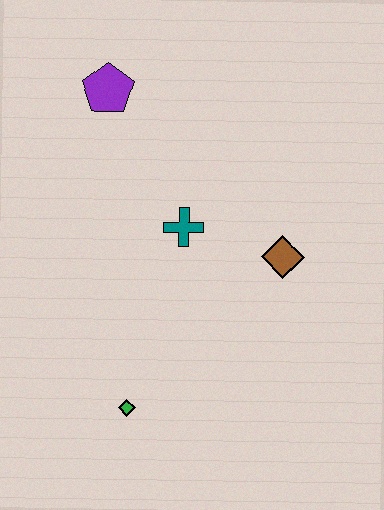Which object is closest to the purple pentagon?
The teal cross is closest to the purple pentagon.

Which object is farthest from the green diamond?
The purple pentagon is farthest from the green diamond.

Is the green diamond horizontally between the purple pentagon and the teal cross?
Yes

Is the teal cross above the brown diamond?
Yes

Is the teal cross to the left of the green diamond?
No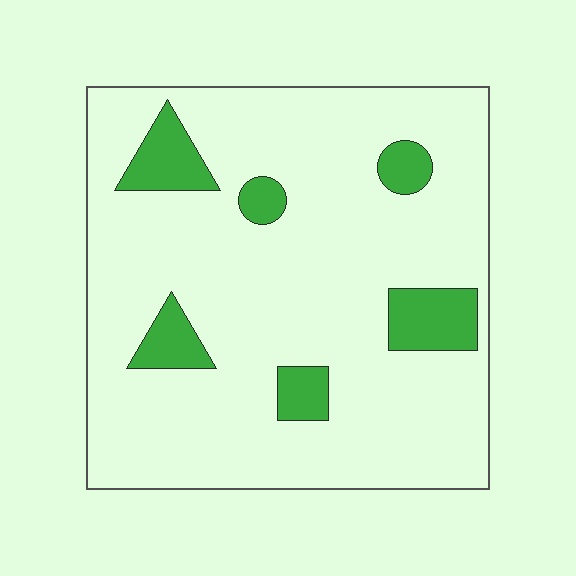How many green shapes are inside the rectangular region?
6.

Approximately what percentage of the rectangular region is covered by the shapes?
Approximately 15%.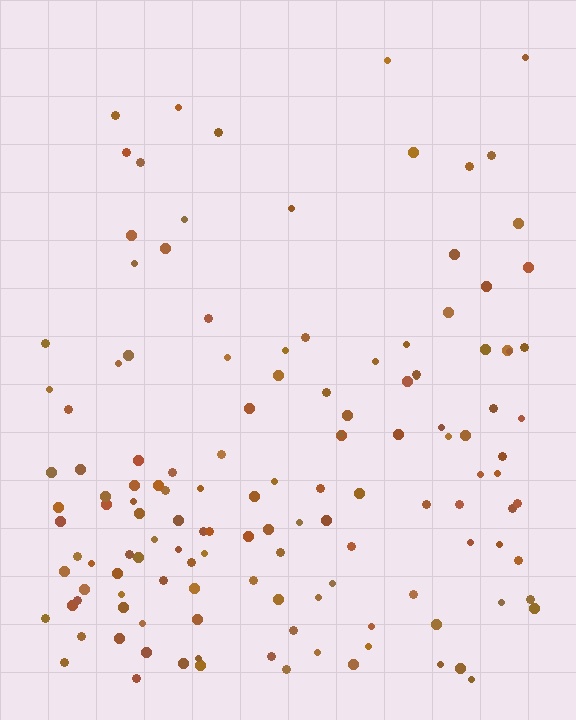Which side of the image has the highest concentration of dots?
The bottom.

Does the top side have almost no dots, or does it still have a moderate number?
Still a moderate number, just noticeably fewer than the bottom.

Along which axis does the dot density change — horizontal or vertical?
Vertical.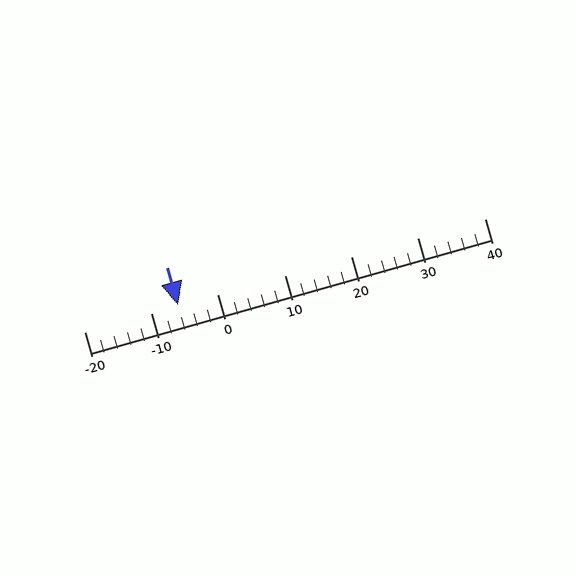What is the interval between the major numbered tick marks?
The major tick marks are spaced 10 units apart.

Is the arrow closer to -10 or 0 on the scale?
The arrow is closer to -10.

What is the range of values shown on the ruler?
The ruler shows values from -20 to 40.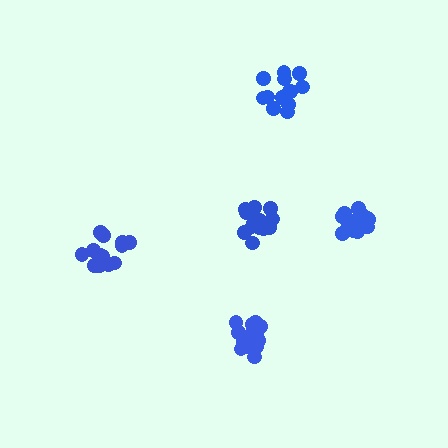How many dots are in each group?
Group 1: 13 dots, Group 2: 17 dots, Group 3: 13 dots, Group 4: 15 dots, Group 5: 13 dots (71 total).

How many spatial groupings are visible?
There are 5 spatial groupings.